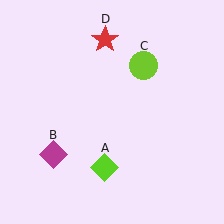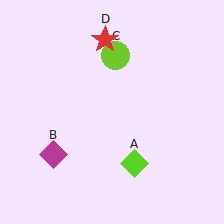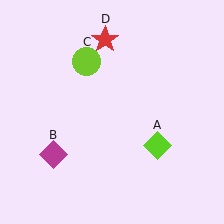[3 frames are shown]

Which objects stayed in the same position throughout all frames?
Magenta diamond (object B) and red star (object D) remained stationary.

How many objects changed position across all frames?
2 objects changed position: lime diamond (object A), lime circle (object C).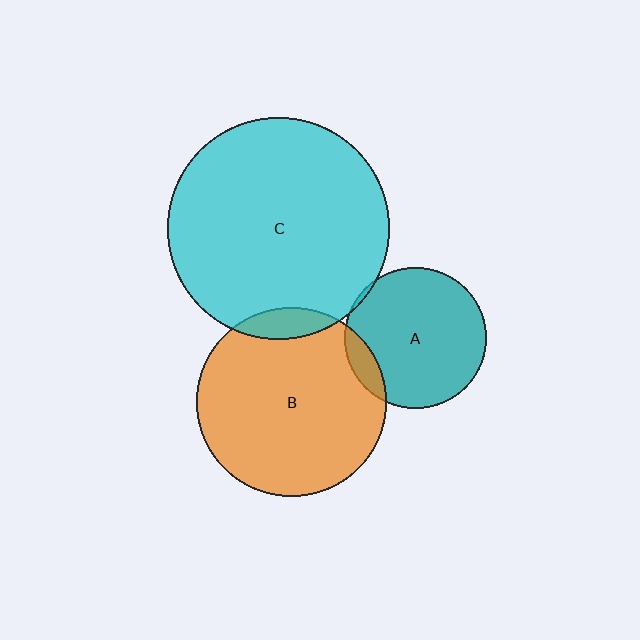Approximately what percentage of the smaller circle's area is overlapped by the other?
Approximately 10%.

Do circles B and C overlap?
Yes.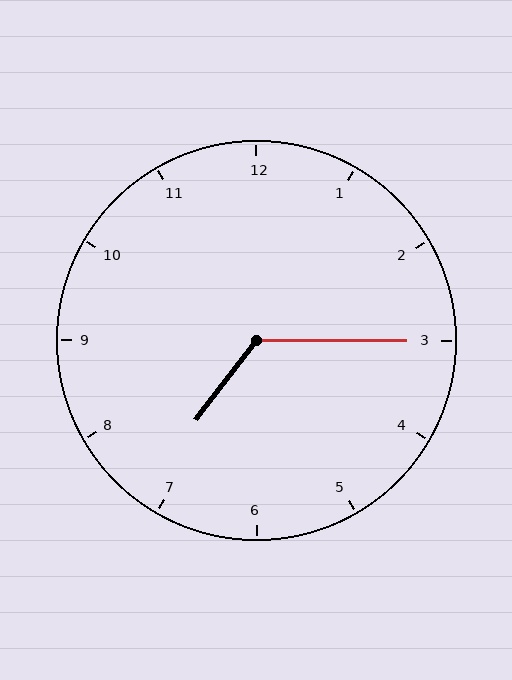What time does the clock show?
7:15.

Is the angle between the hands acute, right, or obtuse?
It is obtuse.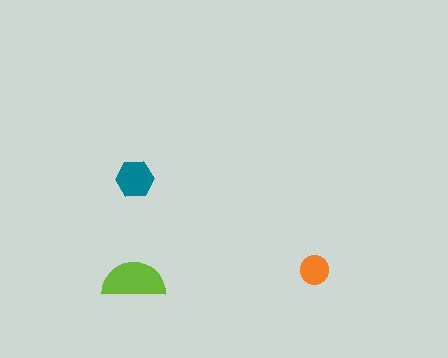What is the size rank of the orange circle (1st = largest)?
3rd.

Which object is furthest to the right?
The orange circle is rightmost.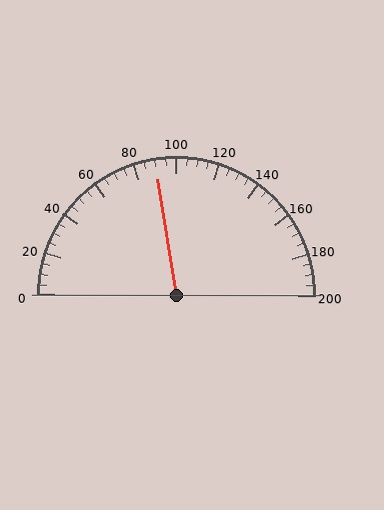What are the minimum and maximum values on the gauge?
The gauge ranges from 0 to 200.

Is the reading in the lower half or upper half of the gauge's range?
The reading is in the lower half of the range (0 to 200).